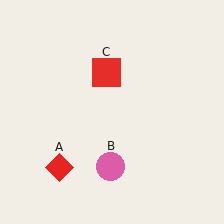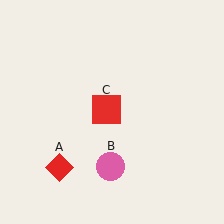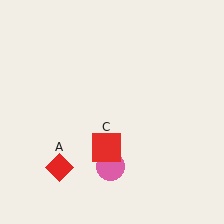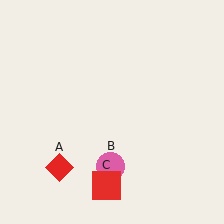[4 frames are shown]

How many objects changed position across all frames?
1 object changed position: red square (object C).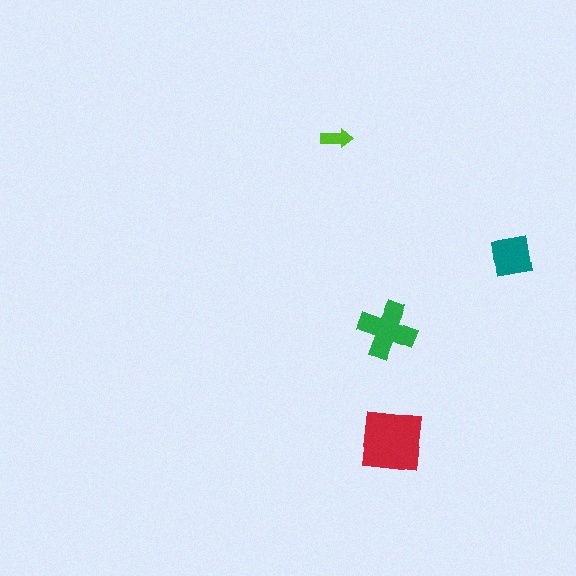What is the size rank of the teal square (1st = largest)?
3rd.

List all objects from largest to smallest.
The red square, the green cross, the teal square, the lime arrow.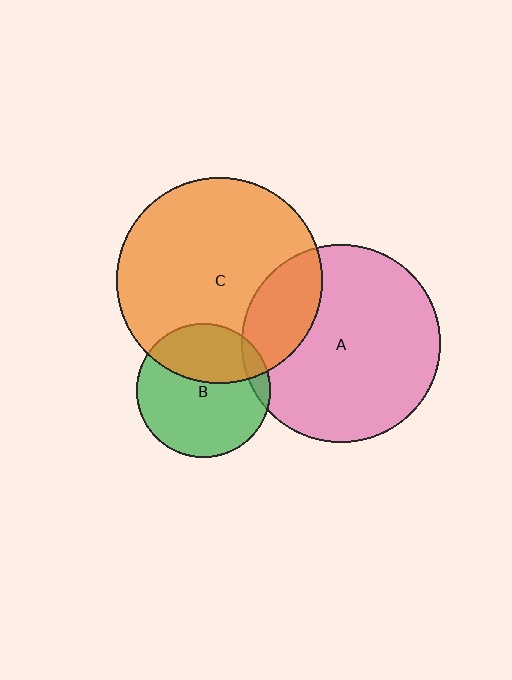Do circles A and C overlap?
Yes.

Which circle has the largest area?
Circle C (orange).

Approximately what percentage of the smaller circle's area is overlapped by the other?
Approximately 20%.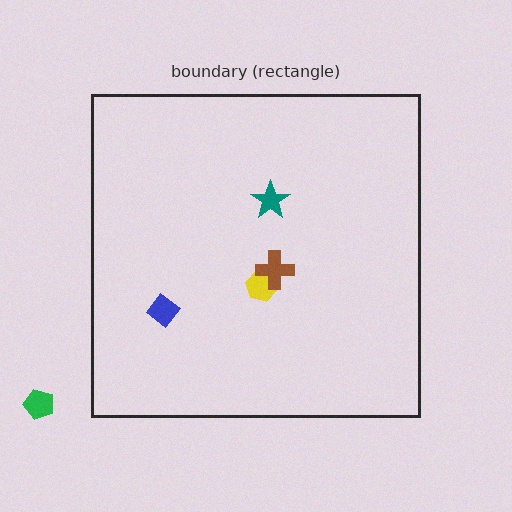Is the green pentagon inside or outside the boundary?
Outside.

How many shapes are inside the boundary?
4 inside, 1 outside.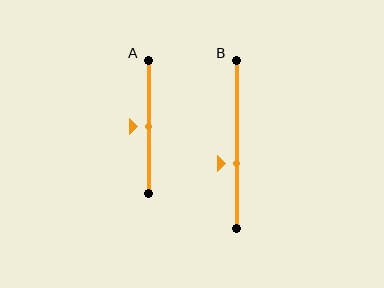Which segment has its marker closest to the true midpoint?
Segment A has its marker closest to the true midpoint.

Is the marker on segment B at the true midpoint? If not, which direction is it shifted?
No, the marker on segment B is shifted downward by about 12% of the segment length.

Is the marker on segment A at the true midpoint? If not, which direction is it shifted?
Yes, the marker on segment A is at the true midpoint.